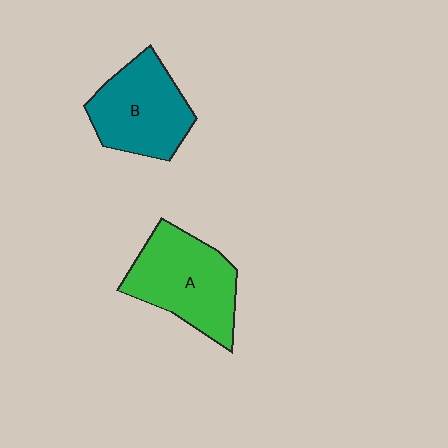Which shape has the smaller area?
Shape B (teal).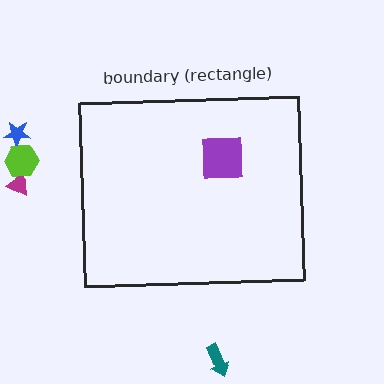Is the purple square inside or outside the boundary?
Inside.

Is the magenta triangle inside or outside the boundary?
Outside.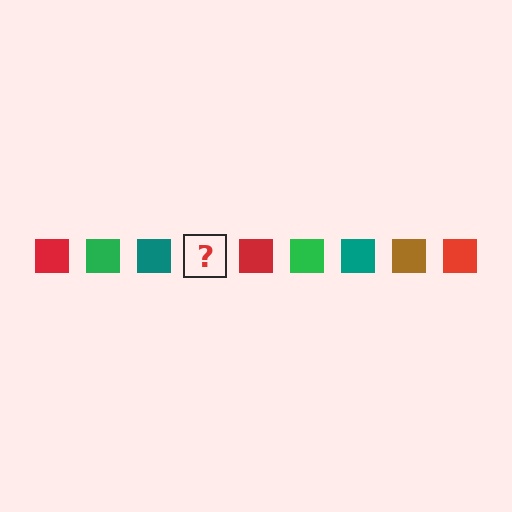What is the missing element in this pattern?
The missing element is a brown square.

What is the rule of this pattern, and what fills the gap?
The rule is that the pattern cycles through red, green, teal, brown squares. The gap should be filled with a brown square.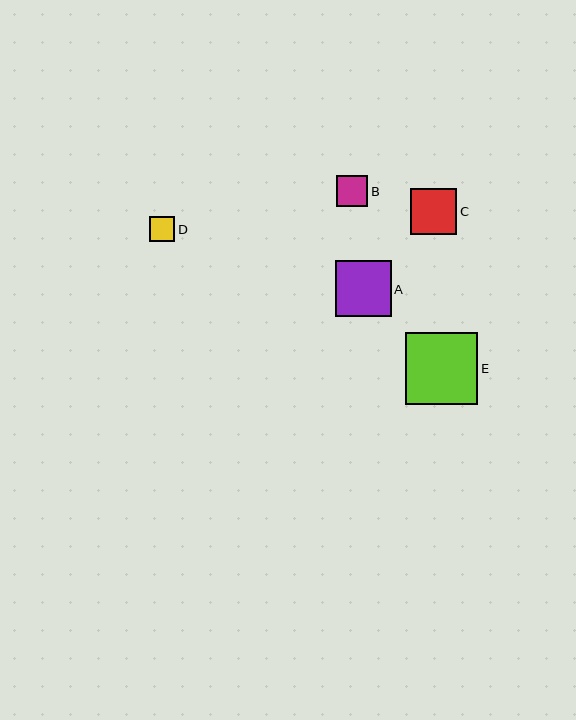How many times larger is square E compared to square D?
Square E is approximately 2.9 times the size of square D.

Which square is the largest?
Square E is the largest with a size of approximately 72 pixels.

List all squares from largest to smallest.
From largest to smallest: E, A, C, B, D.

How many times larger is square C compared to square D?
Square C is approximately 1.8 times the size of square D.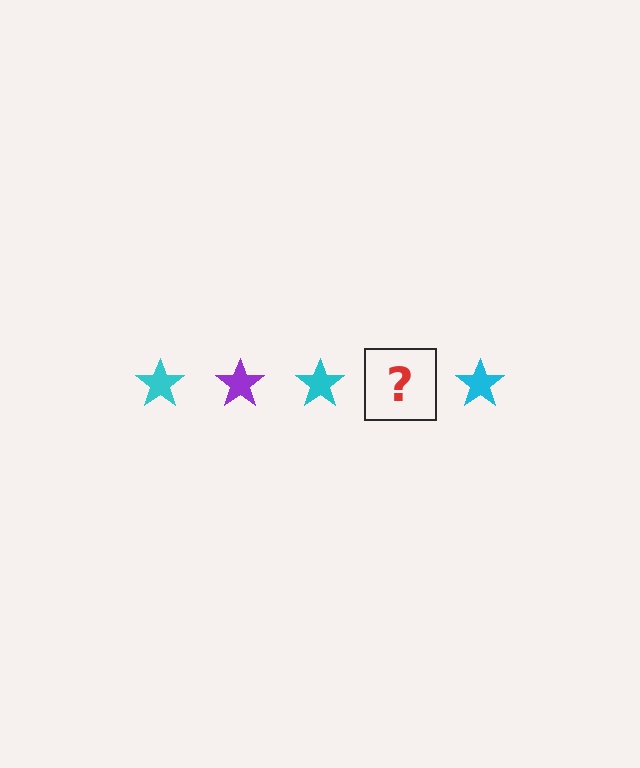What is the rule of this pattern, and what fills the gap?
The rule is that the pattern cycles through cyan, purple stars. The gap should be filled with a purple star.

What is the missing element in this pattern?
The missing element is a purple star.